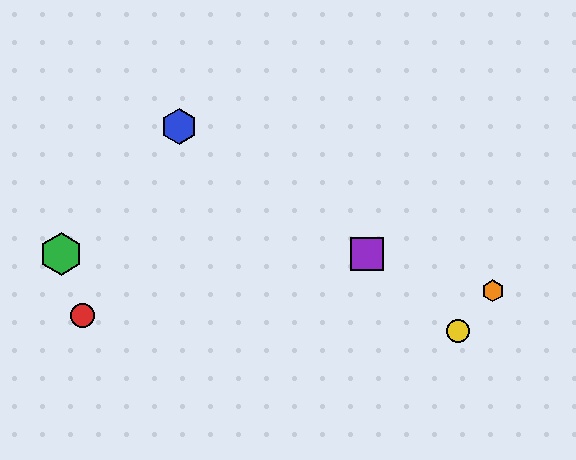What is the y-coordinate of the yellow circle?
The yellow circle is at y≈331.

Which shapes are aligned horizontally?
The green hexagon, the purple square are aligned horizontally.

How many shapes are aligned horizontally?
2 shapes (the green hexagon, the purple square) are aligned horizontally.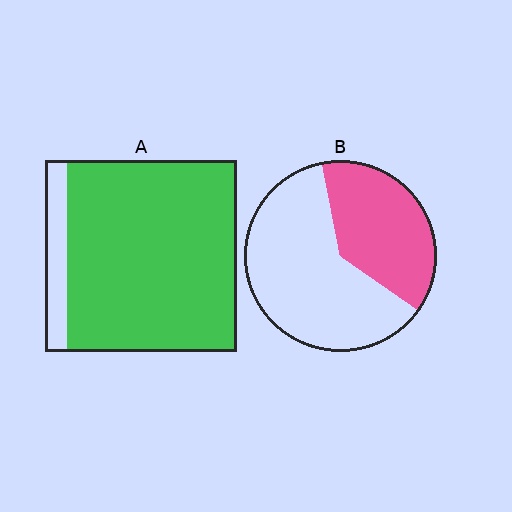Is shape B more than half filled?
No.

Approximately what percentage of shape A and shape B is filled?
A is approximately 90% and B is approximately 40%.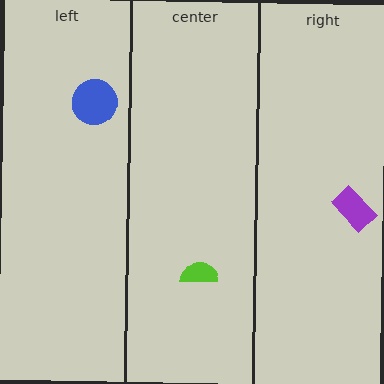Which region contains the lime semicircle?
The center region.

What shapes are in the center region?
The lime semicircle.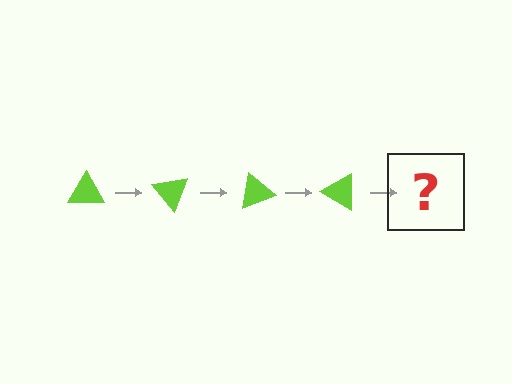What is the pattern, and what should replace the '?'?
The pattern is that the triangle rotates 50 degrees each step. The '?' should be a lime triangle rotated 200 degrees.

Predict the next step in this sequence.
The next step is a lime triangle rotated 200 degrees.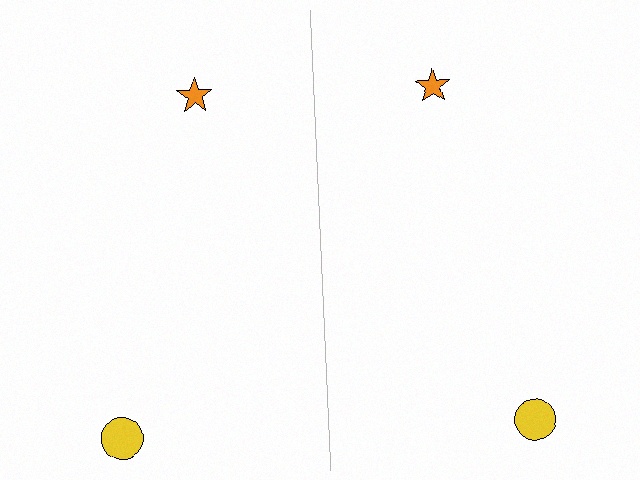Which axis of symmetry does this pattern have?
The pattern has a vertical axis of symmetry running through the center of the image.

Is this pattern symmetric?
Yes, this pattern has bilateral (reflection) symmetry.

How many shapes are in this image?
There are 4 shapes in this image.